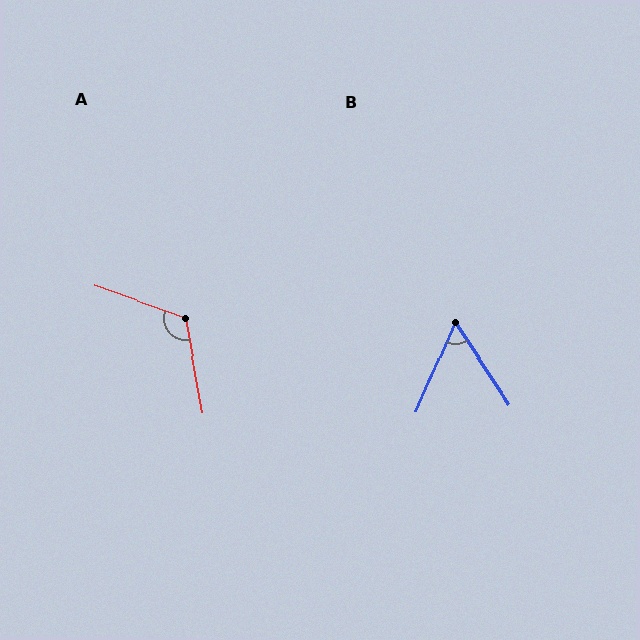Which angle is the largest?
A, at approximately 120 degrees.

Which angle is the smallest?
B, at approximately 57 degrees.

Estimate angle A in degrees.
Approximately 120 degrees.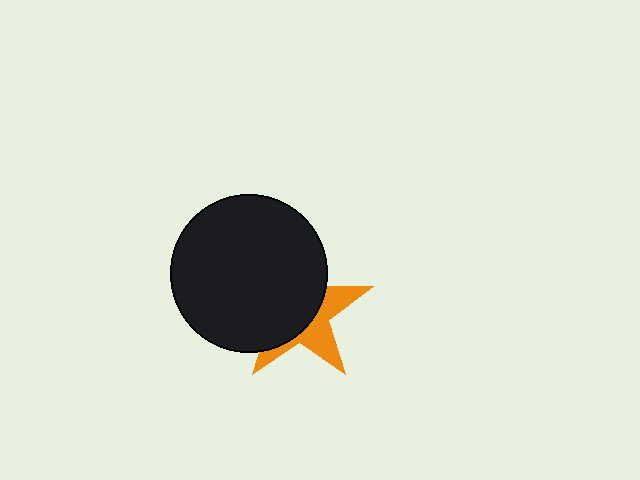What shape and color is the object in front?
The object in front is a black circle.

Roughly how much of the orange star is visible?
A small part of it is visible (roughly 38%).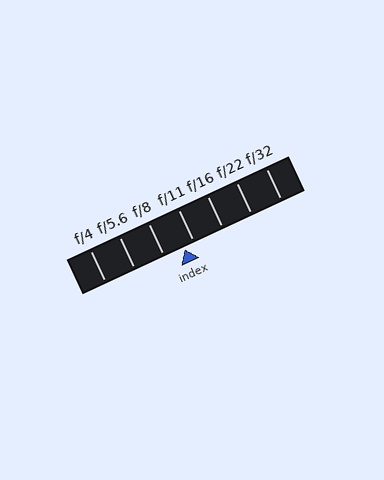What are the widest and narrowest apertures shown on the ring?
The widest aperture shown is f/4 and the narrowest is f/32.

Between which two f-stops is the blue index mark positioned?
The index mark is between f/8 and f/11.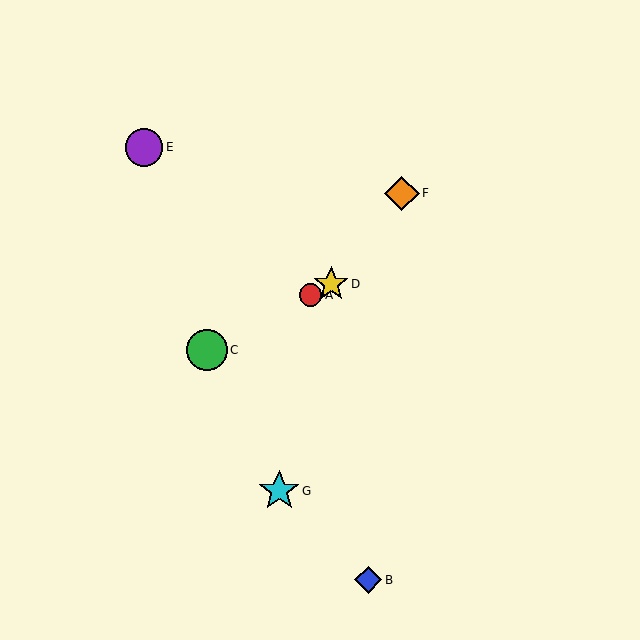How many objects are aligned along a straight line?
3 objects (A, C, D) are aligned along a straight line.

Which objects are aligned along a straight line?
Objects A, C, D are aligned along a straight line.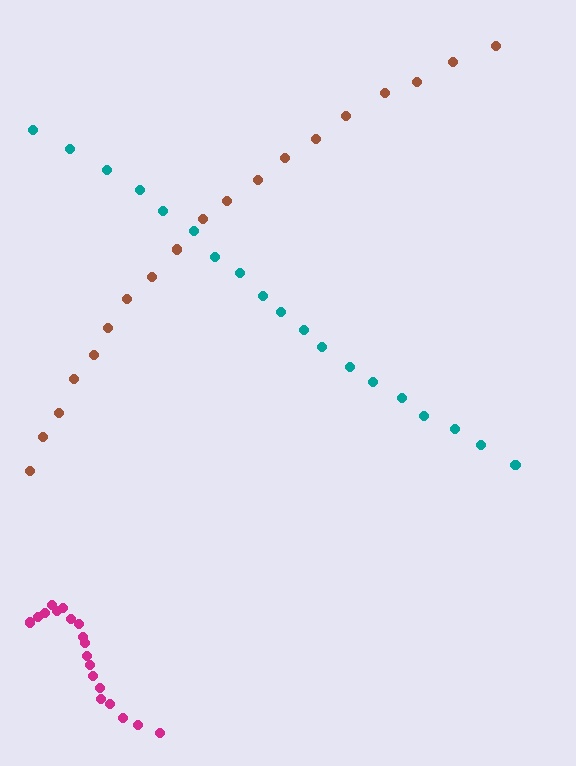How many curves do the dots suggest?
There are 3 distinct paths.